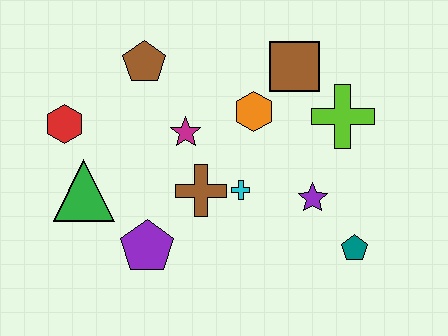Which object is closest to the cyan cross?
The brown cross is closest to the cyan cross.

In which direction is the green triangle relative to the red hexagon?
The green triangle is below the red hexagon.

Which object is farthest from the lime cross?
The red hexagon is farthest from the lime cross.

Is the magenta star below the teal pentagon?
No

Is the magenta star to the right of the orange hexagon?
No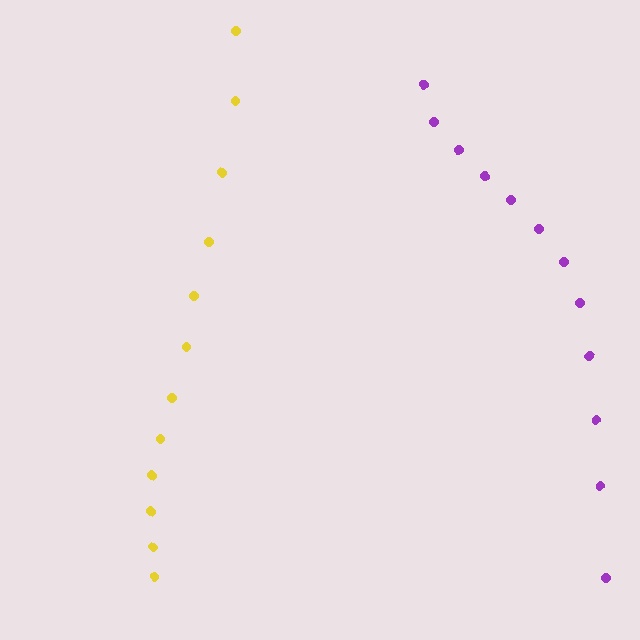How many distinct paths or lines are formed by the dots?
There are 2 distinct paths.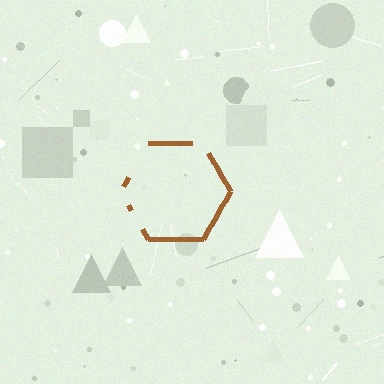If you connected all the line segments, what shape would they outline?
They would outline a hexagon.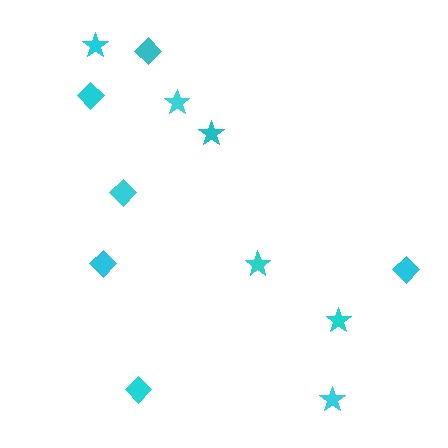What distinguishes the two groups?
There are 2 groups: one group of diamonds (6) and one group of stars (6).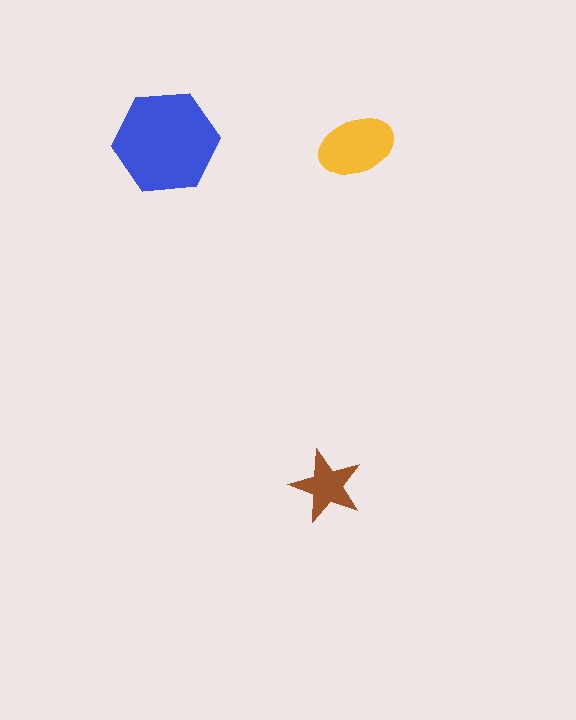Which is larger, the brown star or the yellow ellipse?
The yellow ellipse.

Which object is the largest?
The blue hexagon.